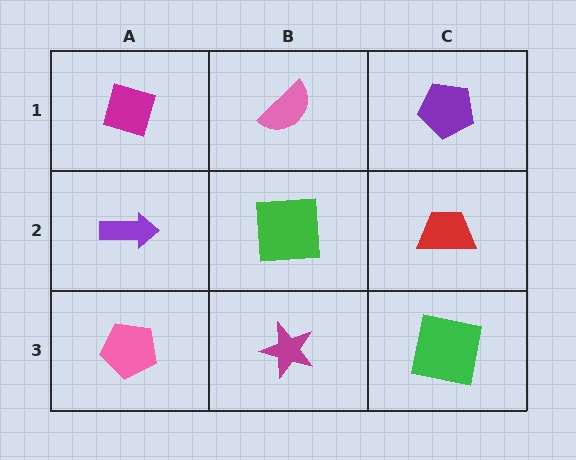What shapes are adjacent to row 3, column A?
A purple arrow (row 2, column A), a magenta star (row 3, column B).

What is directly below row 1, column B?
A green square.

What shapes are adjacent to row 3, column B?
A green square (row 2, column B), a pink pentagon (row 3, column A), a green square (row 3, column C).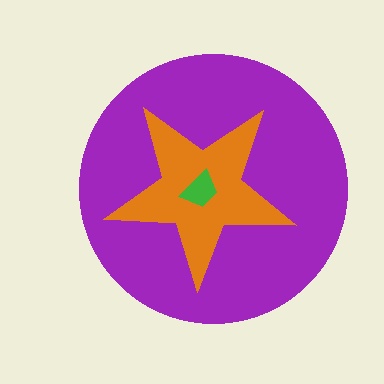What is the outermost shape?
The purple circle.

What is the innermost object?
The green trapezoid.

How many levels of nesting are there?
3.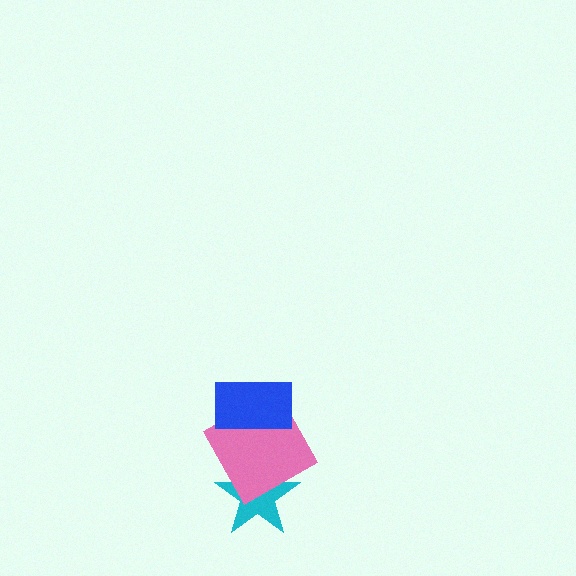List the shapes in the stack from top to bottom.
From top to bottom: the blue rectangle, the pink square, the cyan star.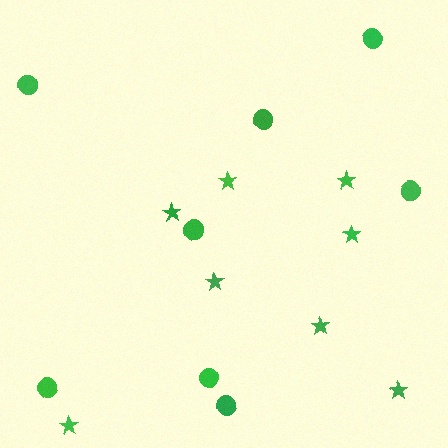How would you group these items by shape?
There are 2 groups: one group of stars (8) and one group of circles (8).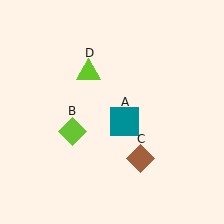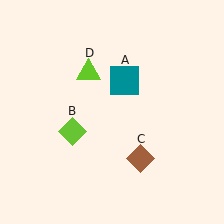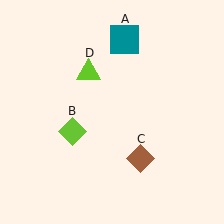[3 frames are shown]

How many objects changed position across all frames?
1 object changed position: teal square (object A).